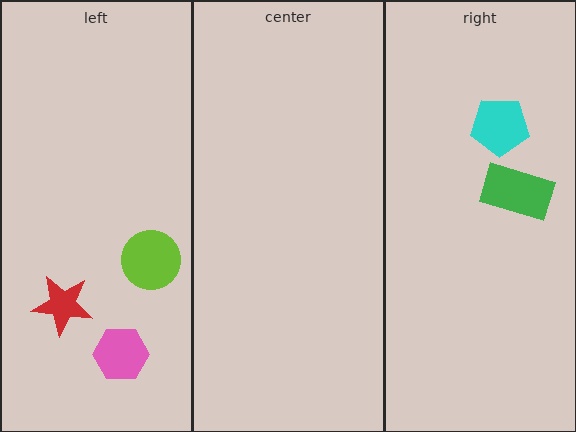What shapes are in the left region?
The red star, the lime circle, the pink hexagon.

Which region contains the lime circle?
The left region.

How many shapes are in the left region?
3.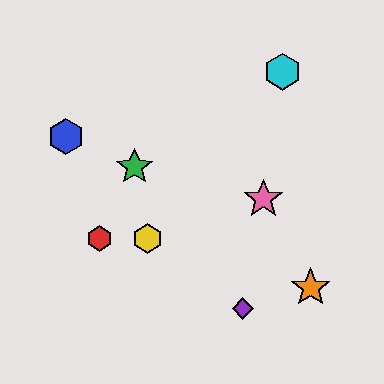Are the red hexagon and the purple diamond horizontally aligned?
No, the red hexagon is at y≈238 and the purple diamond is at y≈309.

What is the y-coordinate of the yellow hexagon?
The yellow hexagon is at y≈238.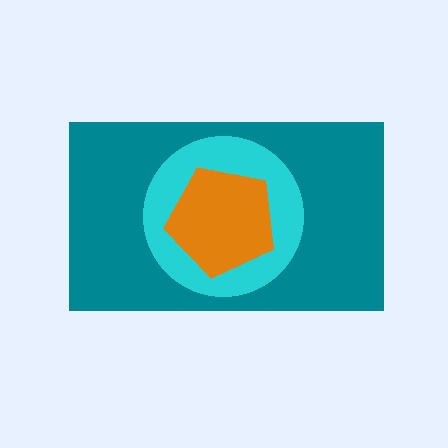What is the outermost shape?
The teal rectangle.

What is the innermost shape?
The orange pentagon.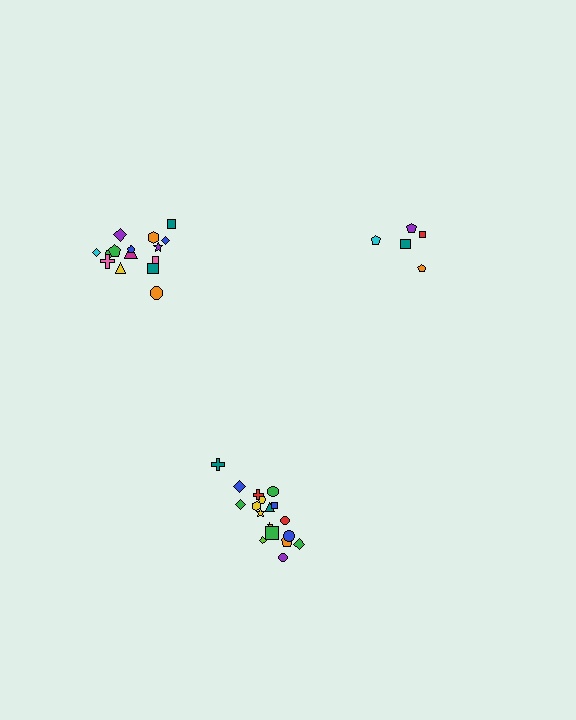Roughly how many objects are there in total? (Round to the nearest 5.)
Roughly 40 objects in total.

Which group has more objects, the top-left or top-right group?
The top-left group.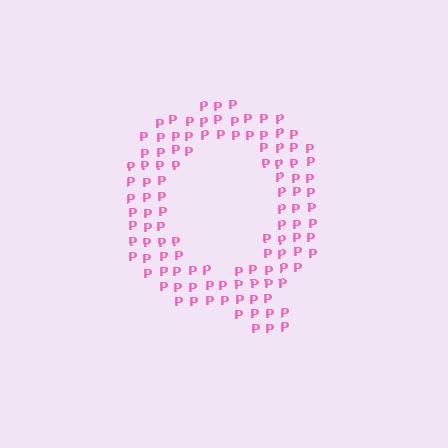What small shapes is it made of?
It is made of small letter P's.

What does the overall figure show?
The overall figure shows the letter Q.